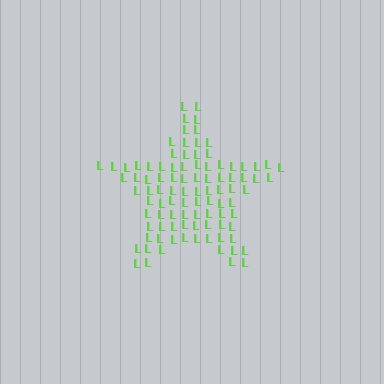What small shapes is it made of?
It is made of small letter L's.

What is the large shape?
The large shape is a star.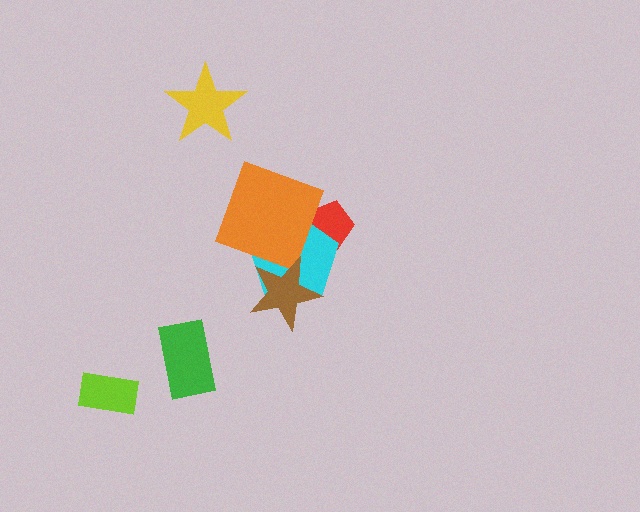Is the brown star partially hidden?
No, no other shape covers it.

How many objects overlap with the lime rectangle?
0 objects overlap with the lime rectangle.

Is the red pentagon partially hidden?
Yes, it is partially covered by another shape.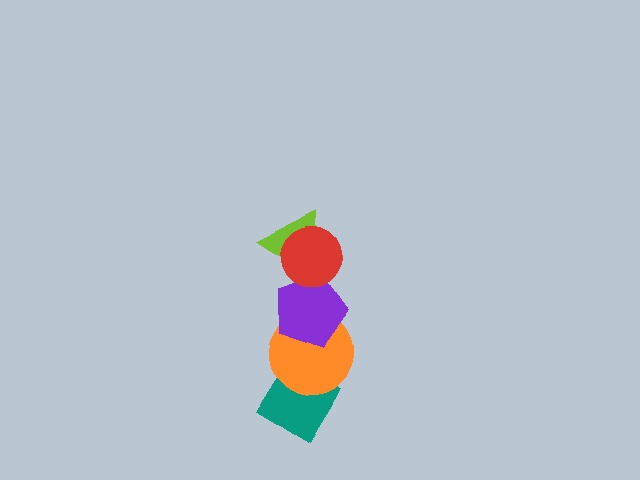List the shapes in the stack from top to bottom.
From top to bottom: the red circle, the lime triangle, the purple pentagon, the orange circle, the teal diamond.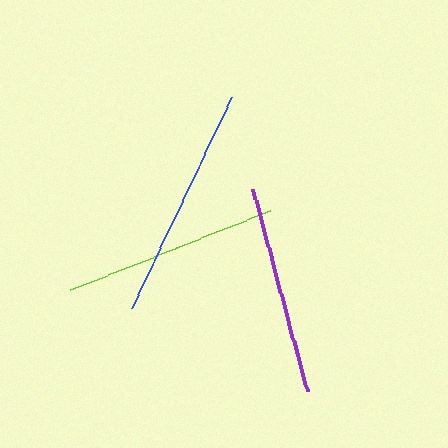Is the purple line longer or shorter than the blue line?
The blue line is longer than the purple line.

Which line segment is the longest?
The blue line is the longest at approximately 234 pixels.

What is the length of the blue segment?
The blue segment is approximately 234 pixels long.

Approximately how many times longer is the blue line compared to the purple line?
The blue line is approximately 1.1 times the length of the purple line.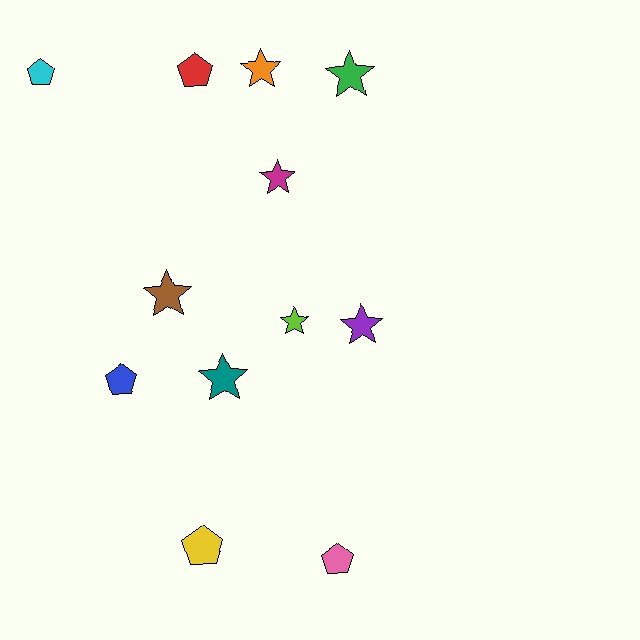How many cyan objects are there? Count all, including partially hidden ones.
There is 1 cyan object.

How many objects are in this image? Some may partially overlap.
There are 12 objects.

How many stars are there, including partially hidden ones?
There are 7 stars.